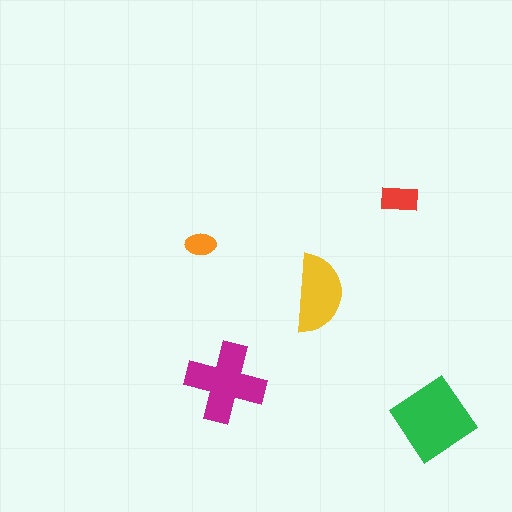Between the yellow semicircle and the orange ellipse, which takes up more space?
The yellow semicircle.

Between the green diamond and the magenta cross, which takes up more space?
The green diamond.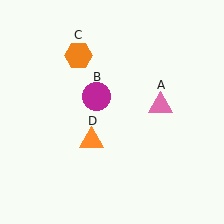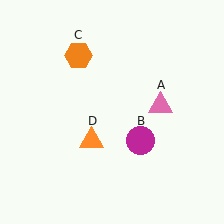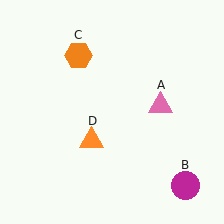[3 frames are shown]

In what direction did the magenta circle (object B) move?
The magenta circle (object B) moved down and to the right.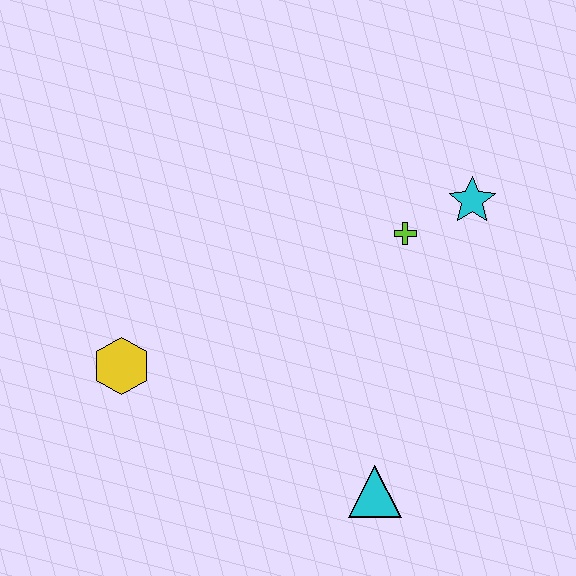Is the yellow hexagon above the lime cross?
No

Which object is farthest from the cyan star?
The yellow hexagon is farthest from the cyan star.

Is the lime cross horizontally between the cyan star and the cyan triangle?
Yes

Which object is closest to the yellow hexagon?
The cyan triangle is closest to the yellow hexagon.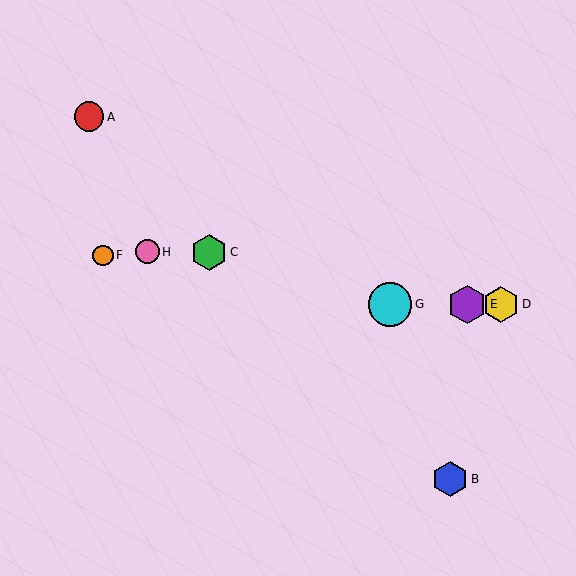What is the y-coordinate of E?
Object E is at y≈304.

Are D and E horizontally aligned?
Yes, both are at y≈304.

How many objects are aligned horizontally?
3 objects (D, E, G) are aligned horizontally.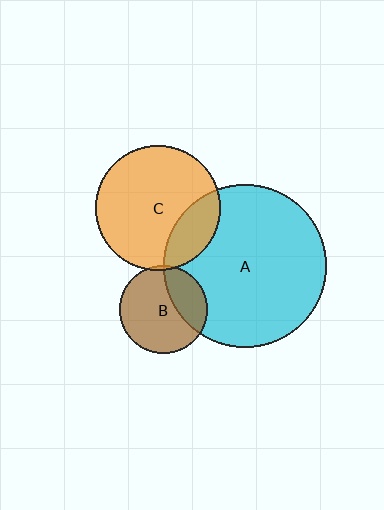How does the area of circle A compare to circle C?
Approximately 1.7 times.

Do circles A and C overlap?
Yes.